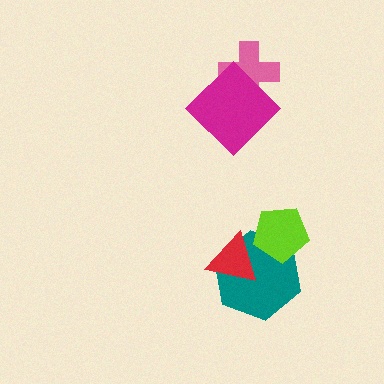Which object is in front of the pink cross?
The magenta diamond is in front of the pink cross.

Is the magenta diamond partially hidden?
No, no other shape covers it.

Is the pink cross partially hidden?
Yes, it is partially covered by another shape.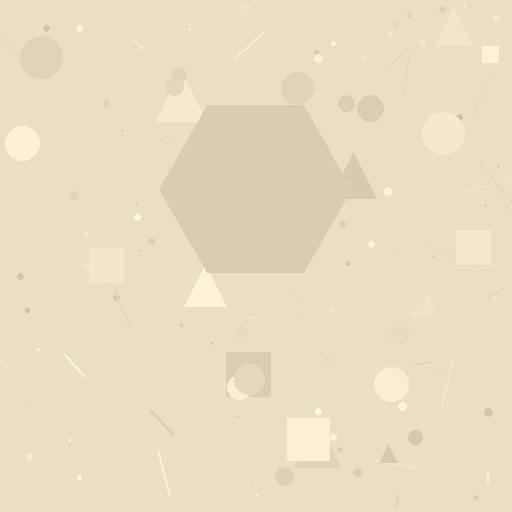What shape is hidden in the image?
A hexagon is hidden in the image.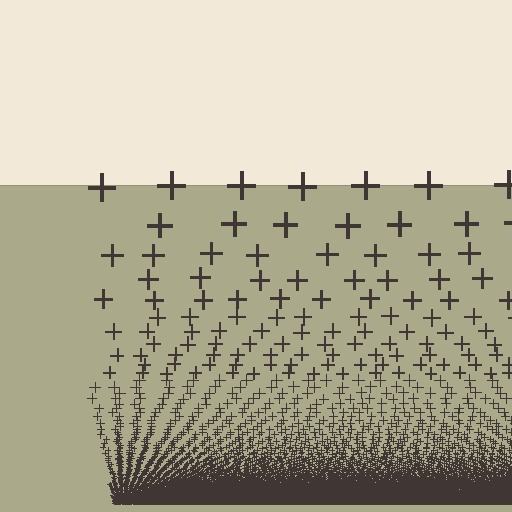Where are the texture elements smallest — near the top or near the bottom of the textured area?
Near the bottom.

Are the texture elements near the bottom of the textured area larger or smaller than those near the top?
Smaller. The gradient is inverted — elements near the bottom are smaller and denser.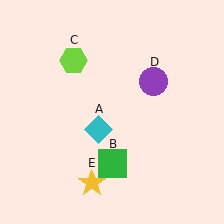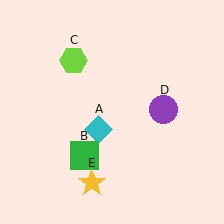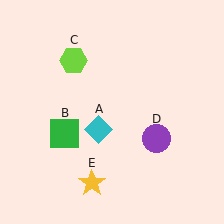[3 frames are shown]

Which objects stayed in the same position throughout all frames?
Cyan diamond (object A) and lime hexagon (object C) and yellow star (object E) remained stationary.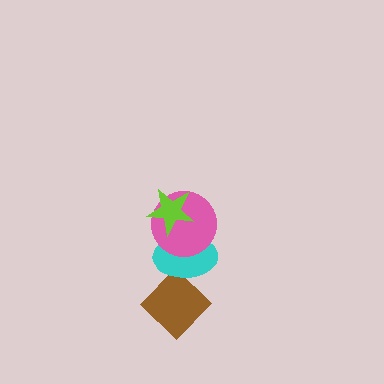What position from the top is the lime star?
The lime star is 1st from the top.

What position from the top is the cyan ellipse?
The cyan ellipse is 3rd from the top.